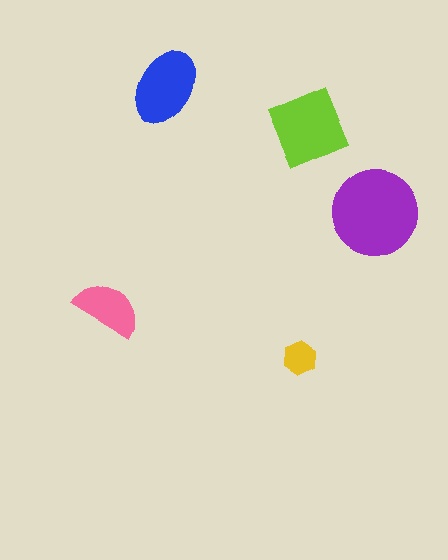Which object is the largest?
The purple circle.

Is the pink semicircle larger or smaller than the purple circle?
Smaller.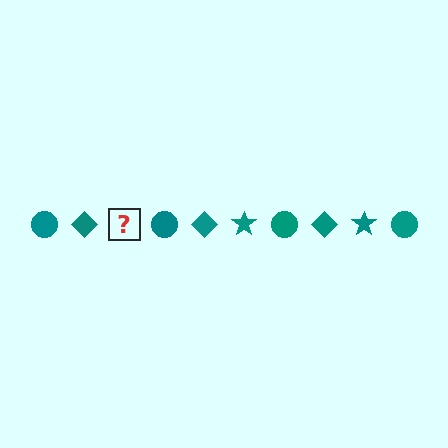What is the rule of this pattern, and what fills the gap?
The rule is that the pattern cycles through circle, diamond, star shapes in teal. The gap should be filled with a teal star.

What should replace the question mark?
The question mark should be replaced with a teal star.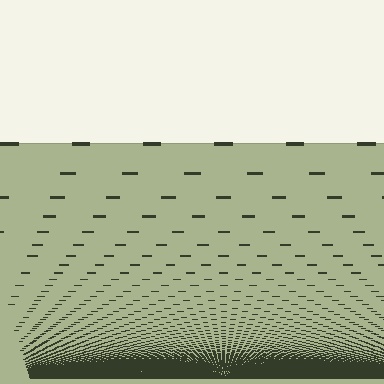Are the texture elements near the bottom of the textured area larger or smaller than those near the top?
Smaller. The gradient is inverted — elements near the bottom are smaller and denser.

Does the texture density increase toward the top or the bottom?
Density increases toward the bottom.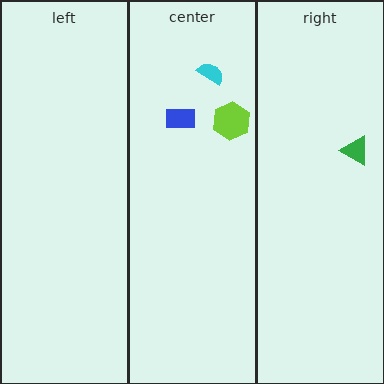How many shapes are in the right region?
1.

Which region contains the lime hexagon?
The center region.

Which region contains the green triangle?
The right region.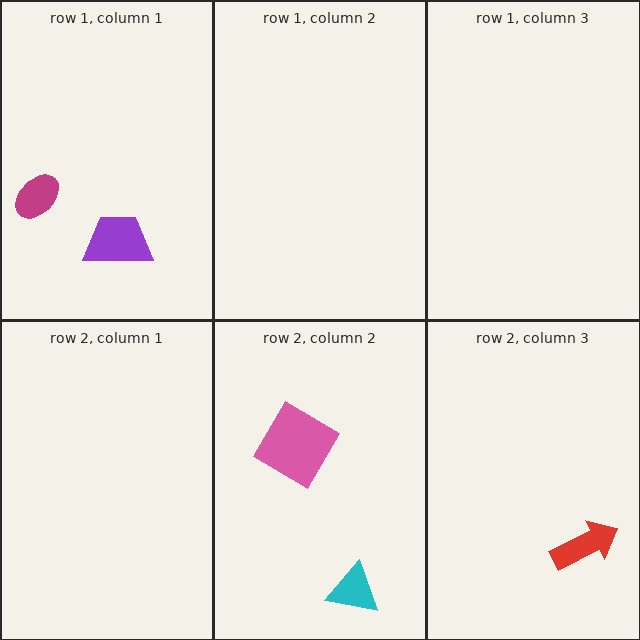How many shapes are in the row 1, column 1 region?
2.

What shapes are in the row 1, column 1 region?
The purple trapezoid, the magenta ellipse.